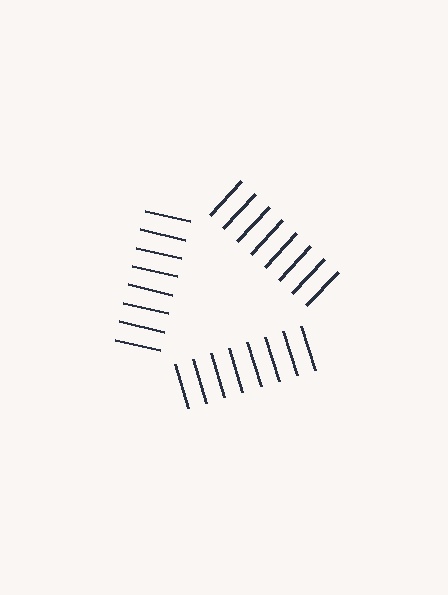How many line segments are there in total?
24 — 8 along each of the 3 edges.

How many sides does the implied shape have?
3 sides — the line-ends trace a triangle.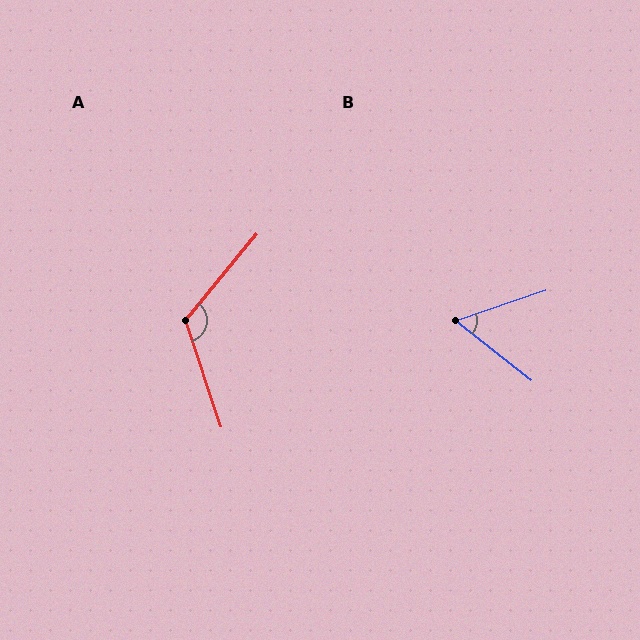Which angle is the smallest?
B, at approximately 57 degrees.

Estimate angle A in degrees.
Approximately 122 degrees.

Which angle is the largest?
A, at approximately 122 degrees.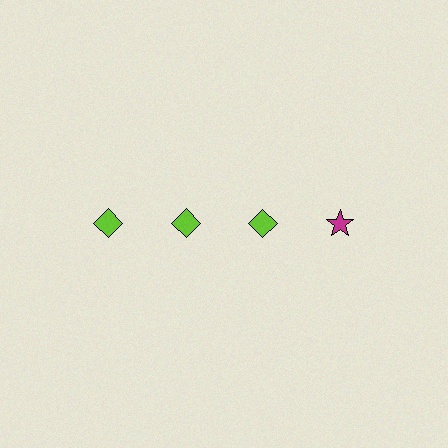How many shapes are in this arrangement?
There are 4 shapes arranged in a grid pattern.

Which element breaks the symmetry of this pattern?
The magenta star in the top row, second from right column breaks the symmetry. All other shapes are lime diamonds.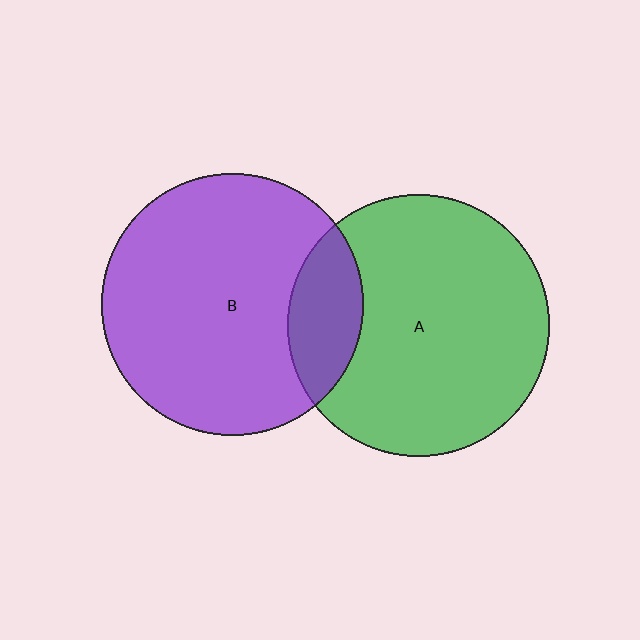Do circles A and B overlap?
Yes.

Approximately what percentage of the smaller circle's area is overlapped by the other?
Approximately 15%.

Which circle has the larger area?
Circle A (green).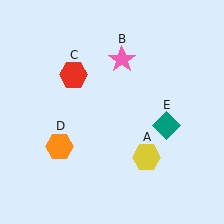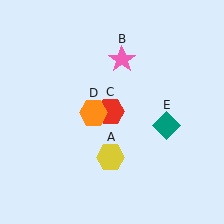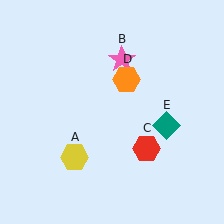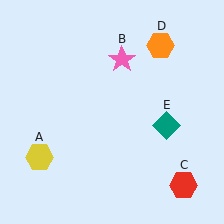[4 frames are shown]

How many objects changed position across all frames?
3 objects changed position: yellow hexagon (object A), red hexagon (object C), orange hexagon (object D).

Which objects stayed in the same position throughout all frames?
Pink star (object B) and teal diamond (object E) remained stationary.